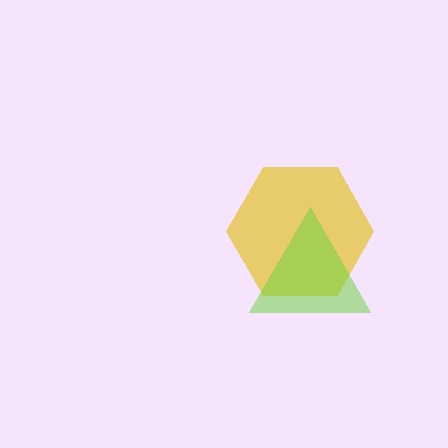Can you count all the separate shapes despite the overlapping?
Yes, there are 2 separate shapes.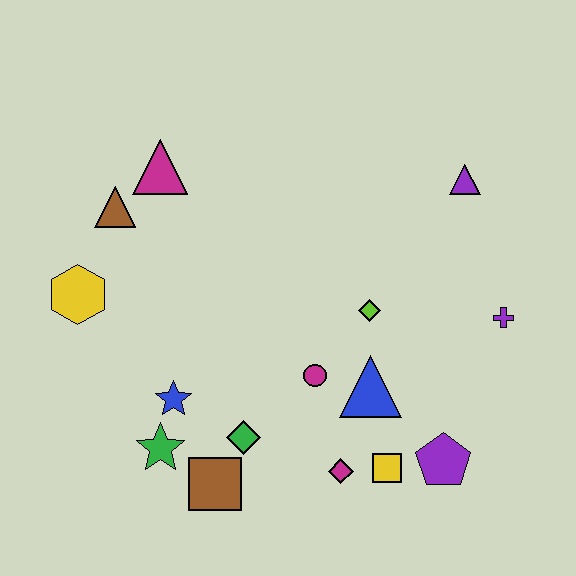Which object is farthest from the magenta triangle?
The purple pentagon is farthest from the magenta triangle.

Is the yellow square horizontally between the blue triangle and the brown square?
No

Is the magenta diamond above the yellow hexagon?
No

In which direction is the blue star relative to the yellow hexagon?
The blue star is below the yellow hexagon.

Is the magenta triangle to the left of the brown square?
Yes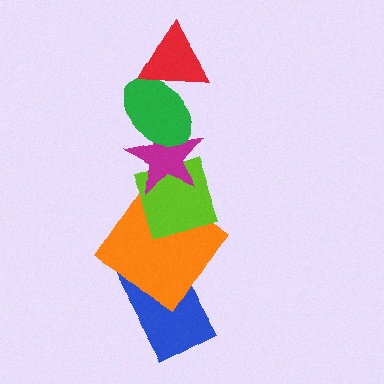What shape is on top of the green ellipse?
The red triangle is on top of the green ellipse.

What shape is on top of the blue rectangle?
The orange diamond is on top of the blue rectangle.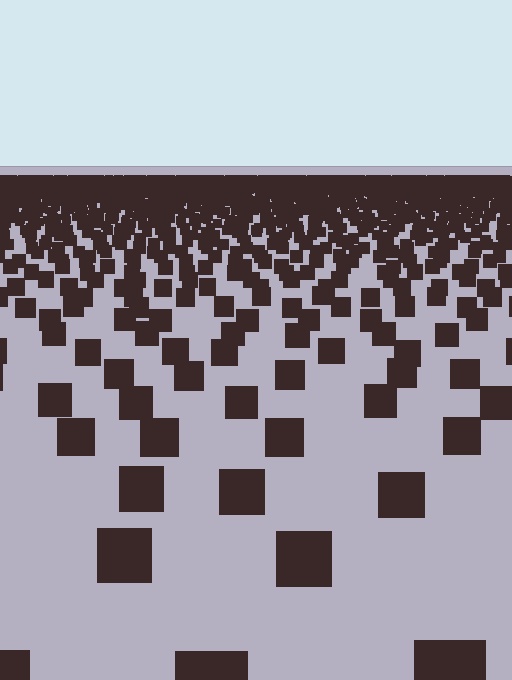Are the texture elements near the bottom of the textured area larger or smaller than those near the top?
Larger. Near the bottom, elements are closer to the viewer and appear at a bigger on-screen size.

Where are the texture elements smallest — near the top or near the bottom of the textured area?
Near the top.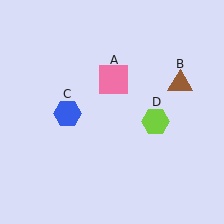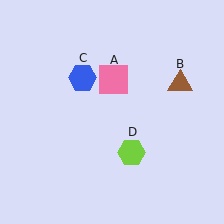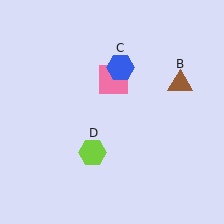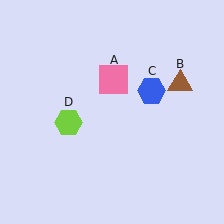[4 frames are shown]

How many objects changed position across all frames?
2 objects changed position: blue hexagon (object C), lime hexagon (object D).